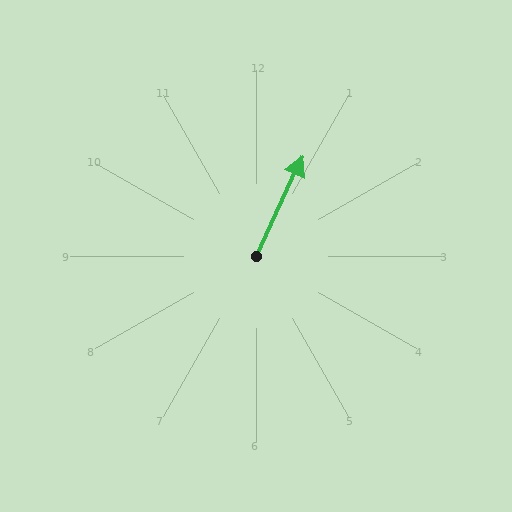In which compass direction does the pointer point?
Northeast.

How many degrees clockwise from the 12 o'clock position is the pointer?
Approximately 25 degrees.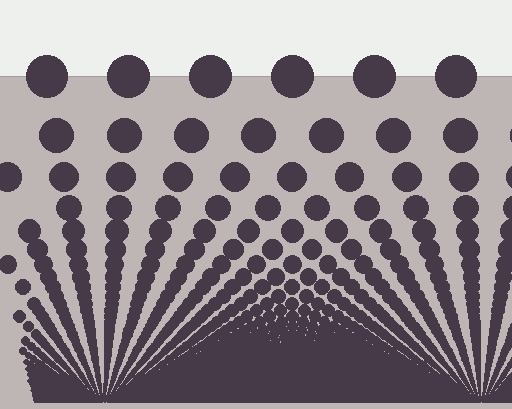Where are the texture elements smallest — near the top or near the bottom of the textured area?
Near the bottom.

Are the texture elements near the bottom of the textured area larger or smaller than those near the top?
Smaller. The gradient is inverted — elements near the bottom are smaller and denser.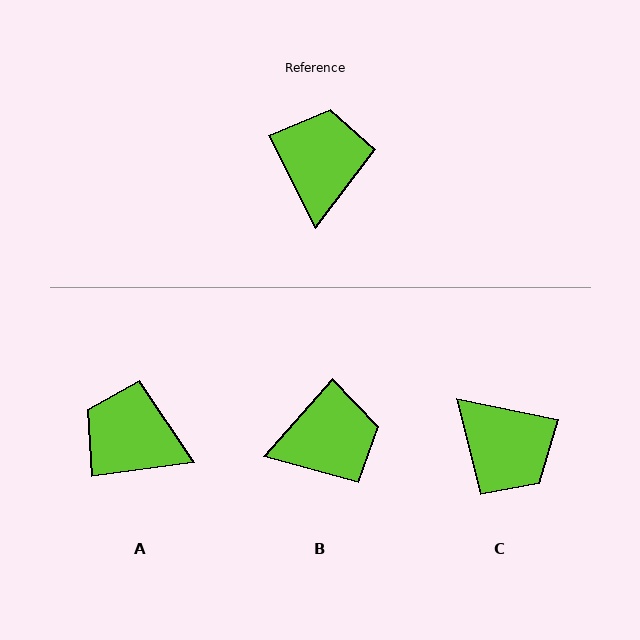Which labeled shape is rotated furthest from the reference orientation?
C, about 129 degrees away.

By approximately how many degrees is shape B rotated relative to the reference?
Approximately 68 degrees clockwise.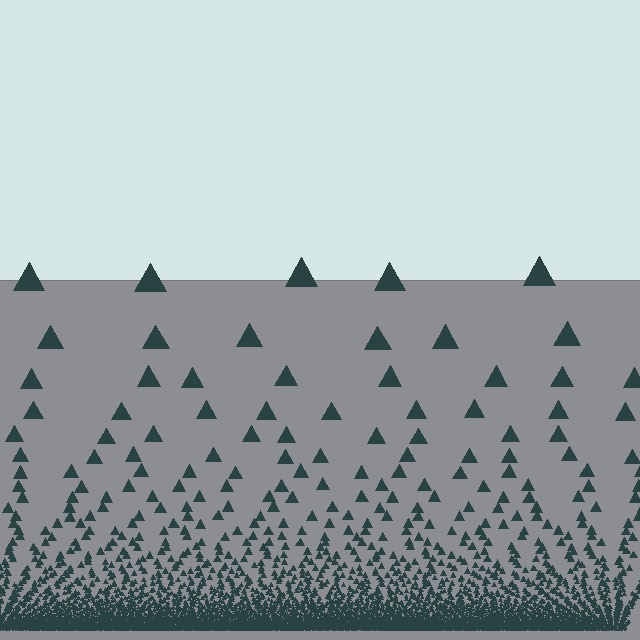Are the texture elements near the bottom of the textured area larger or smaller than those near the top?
Smaller. The gradient is inverted — elements near the bottom are smaller and denser.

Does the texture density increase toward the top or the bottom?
Density increases toward the bottom.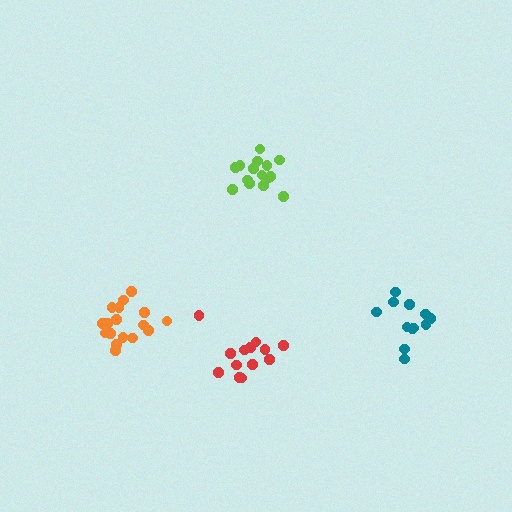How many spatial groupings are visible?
There are 4 spatial groupings.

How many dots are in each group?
Group 1: 17 dots, Group 2: 13 dots, Group 3: 15 dots, Group 4: 12 dots (57 total).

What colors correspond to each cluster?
The clusters are colored: orange, red, lime, teal.